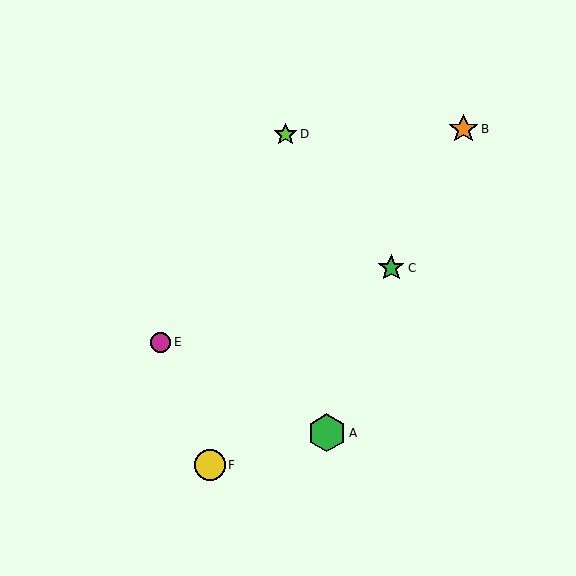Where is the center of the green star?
The center of the green star is at (391, 268).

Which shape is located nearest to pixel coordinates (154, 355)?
The magenta circle (labeled E) at (161, 342) is nearest to that location.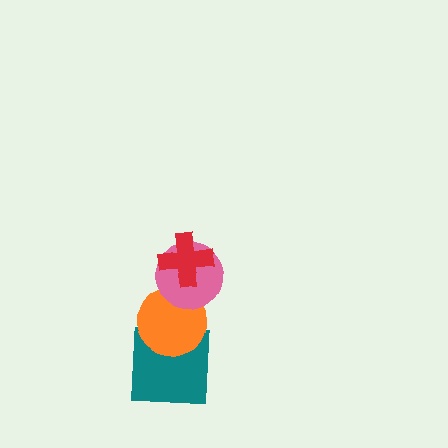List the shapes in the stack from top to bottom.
From top to bottom: the red cross, the pink circle, the orange circle, the teal square.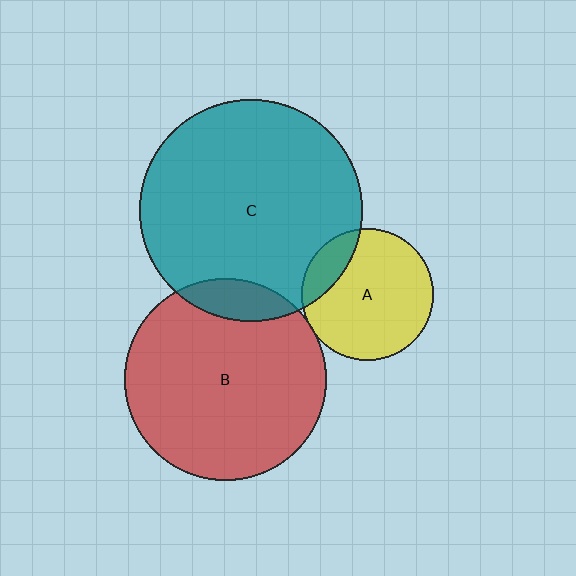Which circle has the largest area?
Circle C (teal).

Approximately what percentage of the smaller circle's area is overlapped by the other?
Approximately 10%.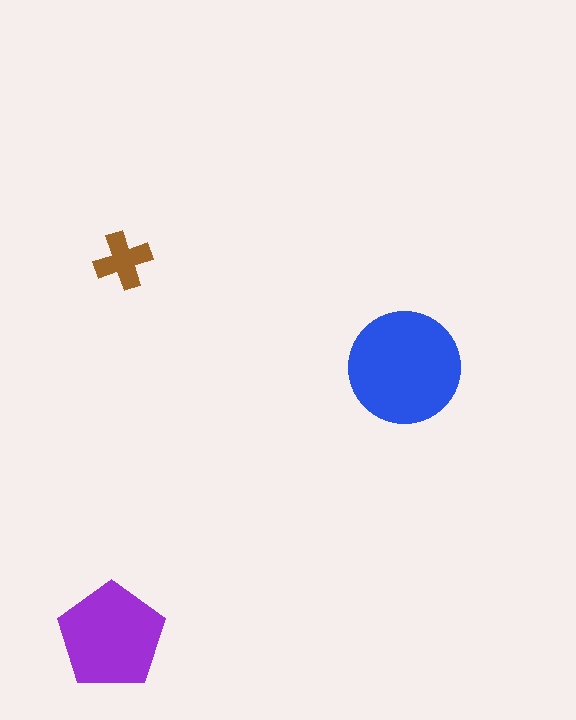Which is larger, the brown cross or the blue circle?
The blue circle.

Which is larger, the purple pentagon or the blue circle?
The blue circle.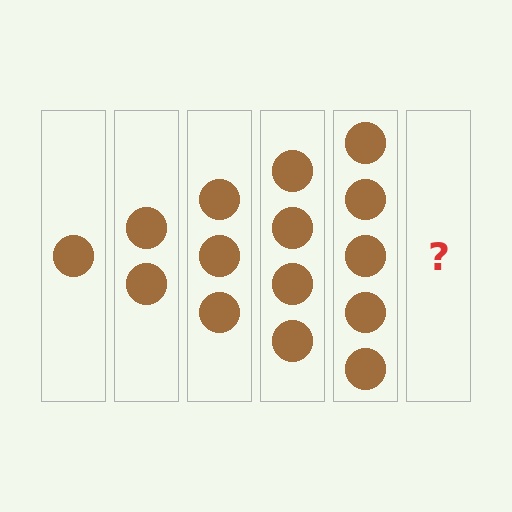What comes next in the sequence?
The next element should be 6 circles.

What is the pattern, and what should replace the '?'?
The pattern is that each step adds one more circle. The '?' should be 6 circles.